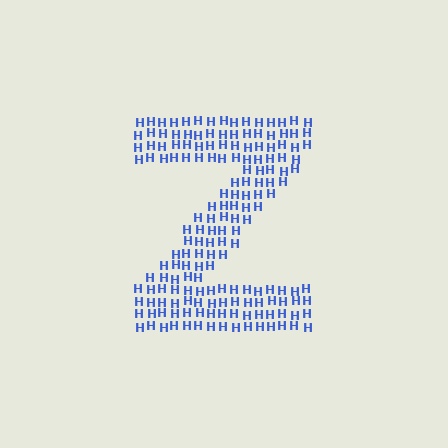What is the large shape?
The large shape is the letter Z.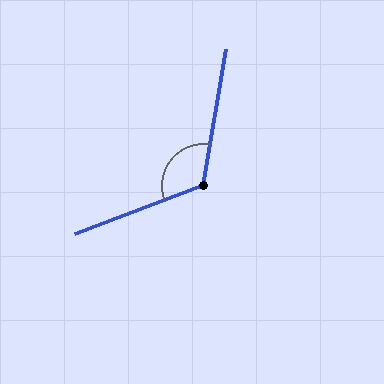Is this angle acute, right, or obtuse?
It is obtuse.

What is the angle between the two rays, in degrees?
Approximately 120 degrees.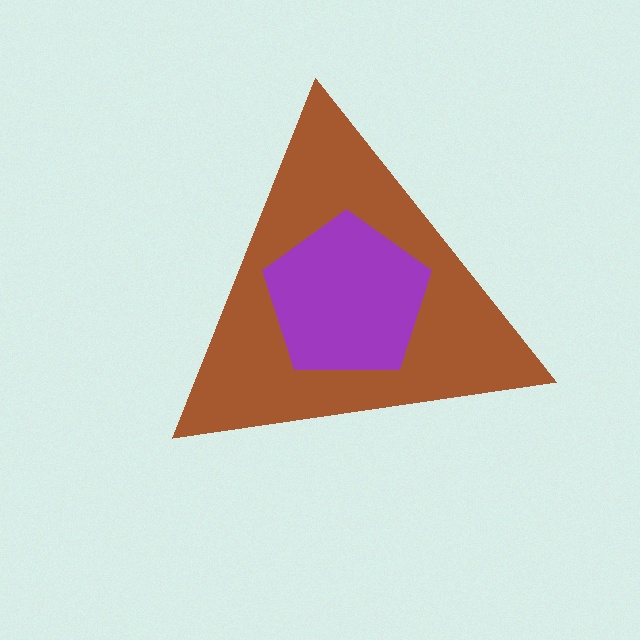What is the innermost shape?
The purple pentagon.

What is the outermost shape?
The brown triangle.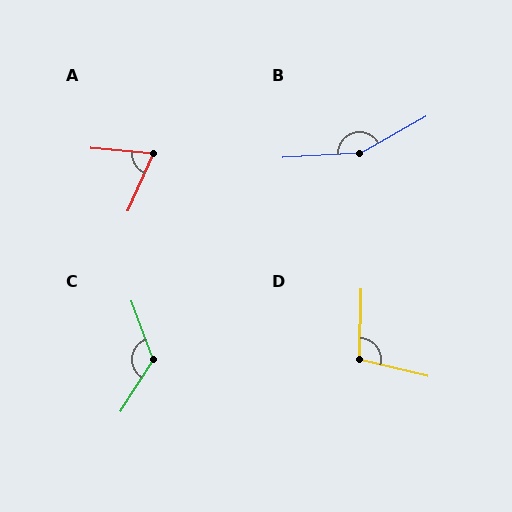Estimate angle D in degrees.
Approximately 102 degrees.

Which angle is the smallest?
A, at approximately 71 degrees.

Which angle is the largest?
B, at approximately 154 degrees.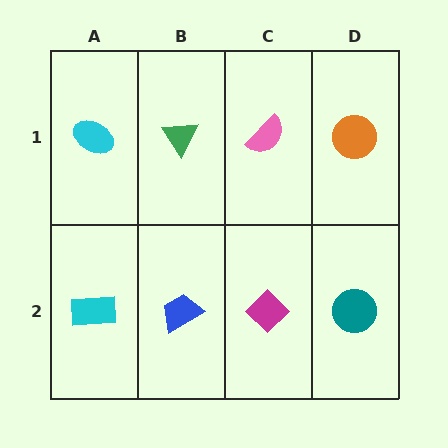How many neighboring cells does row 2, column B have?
3.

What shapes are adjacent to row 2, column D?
An orange circle (row 1, column D), a magenta diamond (row 2, column C).